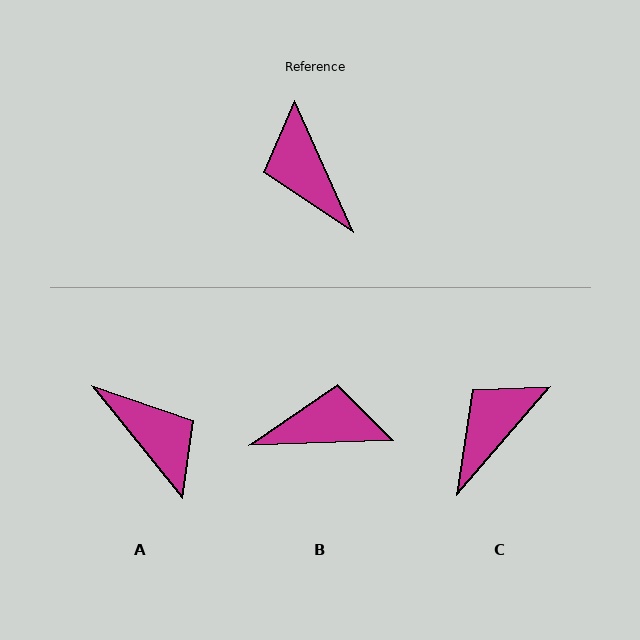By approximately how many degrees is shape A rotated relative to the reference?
Approximately 165 degrees clockwise.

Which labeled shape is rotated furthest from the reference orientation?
A, about 165 degrees away.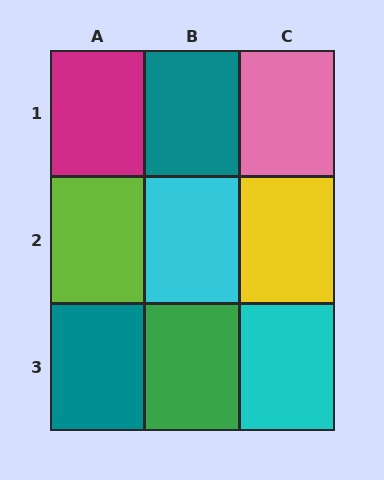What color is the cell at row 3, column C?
Cyan.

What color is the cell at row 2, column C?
Yellow.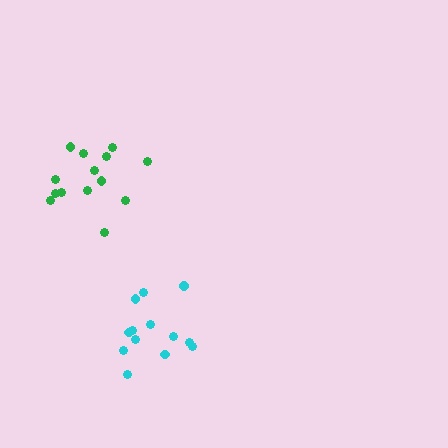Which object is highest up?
The green cluster is topmost.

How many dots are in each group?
Group 1: 14 dots, Group 2: 13 dots (27 total).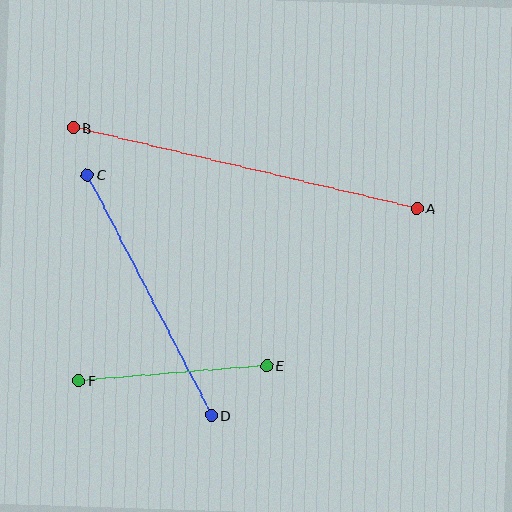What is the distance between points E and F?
The distance is approximately 189 pixels.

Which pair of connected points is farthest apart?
Points A and B are farthest apart.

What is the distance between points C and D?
The distance is approximately 270 pixels.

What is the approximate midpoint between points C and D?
The midpoint is at approximately (149, 295) pixels.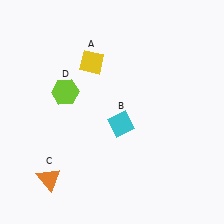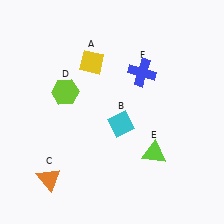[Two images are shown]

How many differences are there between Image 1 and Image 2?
There are 2 differences between the two images.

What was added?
A lime triangle (E), a blue cross (F) were added in Image 2.